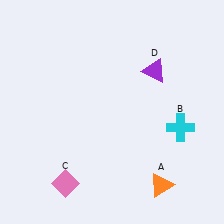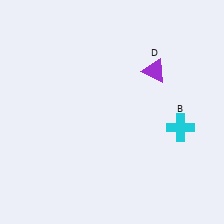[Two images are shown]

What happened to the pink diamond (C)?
The pink diamond (C) was removed in Image 2. It was in the bottom-left area of Image 1.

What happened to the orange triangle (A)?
The orange triangle (A) was removed in Image 2. It was in the bottom-right area of Image 1.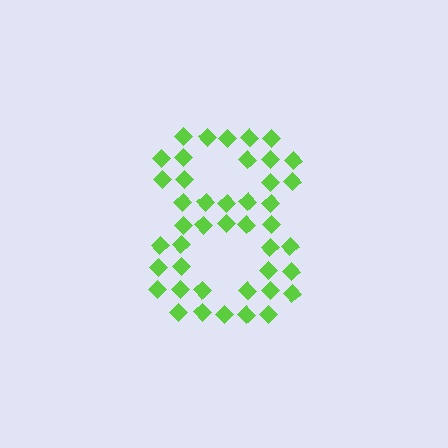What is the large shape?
The large shape is the digit 8.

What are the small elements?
The small elements are diamonds.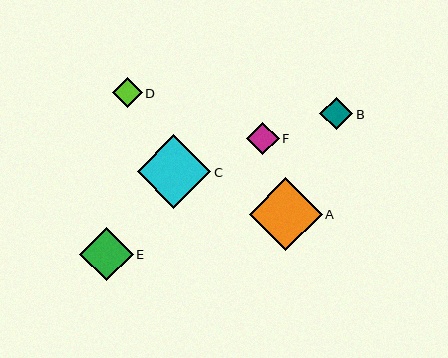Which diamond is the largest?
Diamond C is the largest with a size of approximately 73 pixels.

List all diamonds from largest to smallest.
From largest to smallest: C, A, E, B, F, D.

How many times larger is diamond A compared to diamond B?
Diamond A is approximately 2.2 times the size of diamond B.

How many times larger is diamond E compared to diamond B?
Diamond E is approximately 1.6 times the size of diamond B.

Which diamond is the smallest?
Diamond D is the smallest with a size of approximately 30 pixels.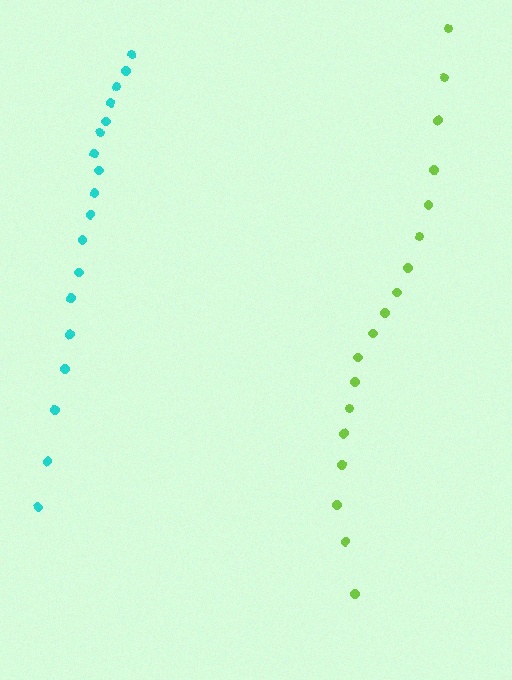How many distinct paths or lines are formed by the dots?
There are 2 distinct paths.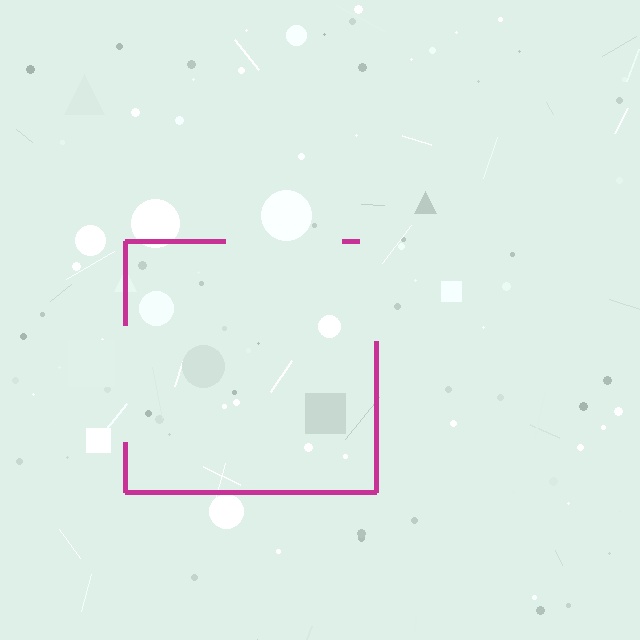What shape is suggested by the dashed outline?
The dashed outline suggests a square.